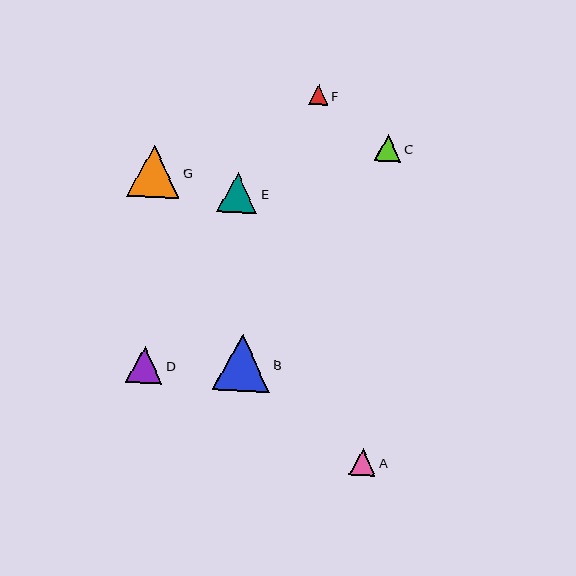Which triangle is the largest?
Triangle B is the largest with a size of approximately 56 pixels.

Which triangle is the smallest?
Triangle F is the smallest with a size of approximately 20 pixels.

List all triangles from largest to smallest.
From largest to smallest: B, G, E, D, A, C, F.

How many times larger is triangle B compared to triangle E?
Triangle B is approximately 1.4 times the size of triangle E.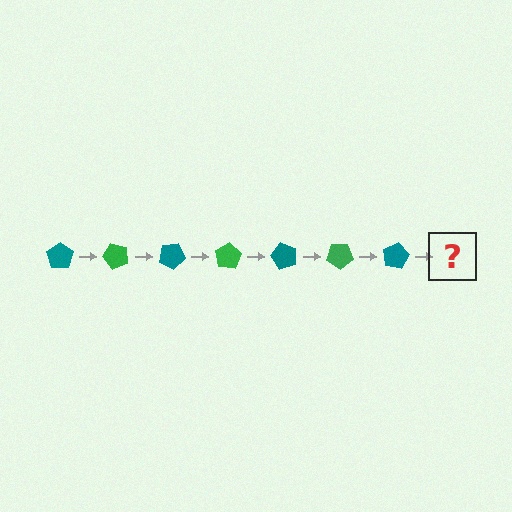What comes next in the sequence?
The next element should be a green pentagon, rotated 350 degrees from the start.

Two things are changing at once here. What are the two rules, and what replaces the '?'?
The two rules are that it rotates 50 degrees each step and the color cycles through teal and green. The '?' should be a green pentagon, rotated 350 degrees from the start.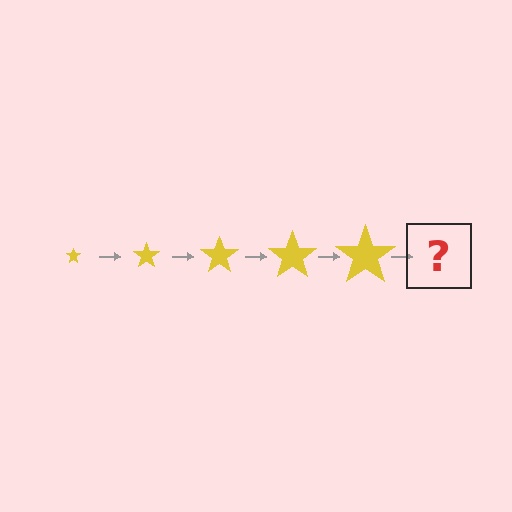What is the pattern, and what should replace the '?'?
The pattern is that the star gets progressively larger each step. The '?' should be a yellow star, larger than the previous one.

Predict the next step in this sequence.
The next step is a yellow star, larger than the previous one.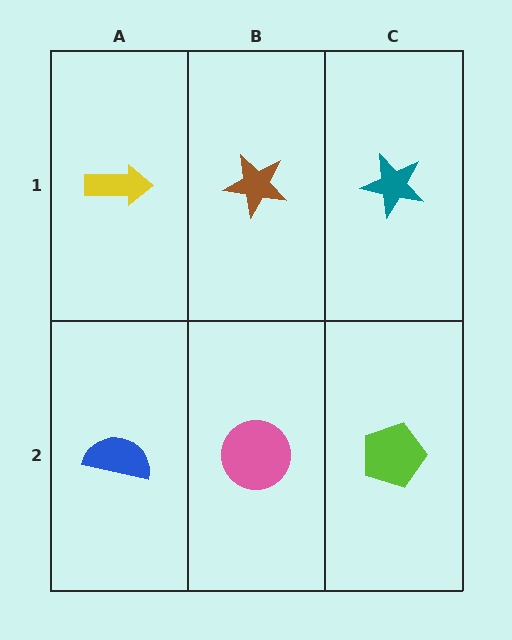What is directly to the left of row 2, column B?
A blue semicircle.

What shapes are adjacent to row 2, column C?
A teal star (row 1, column C), a pink circle (row 2, column B).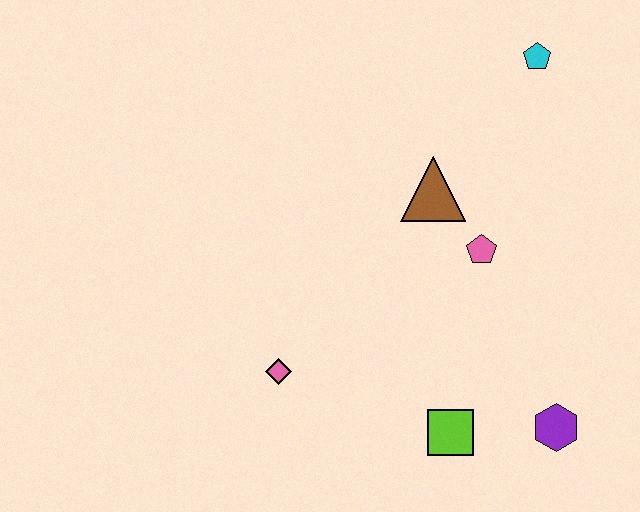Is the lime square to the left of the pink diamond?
No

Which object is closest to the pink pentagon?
The brown triangle is closest to the pink pentagon.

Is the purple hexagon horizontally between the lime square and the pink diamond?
No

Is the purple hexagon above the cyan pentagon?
No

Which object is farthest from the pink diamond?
The cyan pentagon is farthest from the pink diamond.